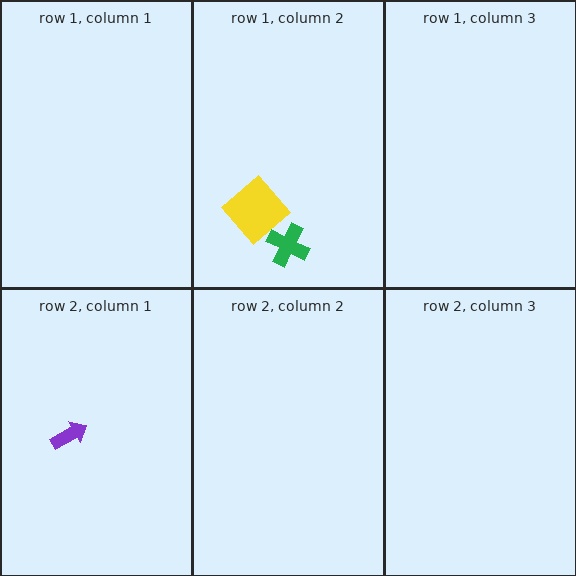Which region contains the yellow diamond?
The row 1, column 2 region.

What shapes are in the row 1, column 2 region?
The green cross, the yellow diamond.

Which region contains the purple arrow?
The row 2, column 1 region.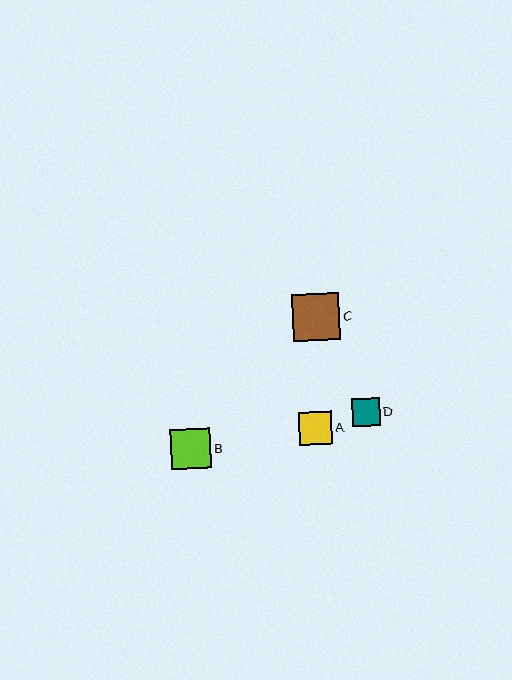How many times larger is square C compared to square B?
Square C is approximately 1.2 times the size of square B.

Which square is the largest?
Square C is the largest with a size of approximately 47 pixels.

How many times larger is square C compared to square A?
Square C is approximately 1.4 times the size of square A.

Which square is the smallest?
Square D is the smallest with a size of approximately 28 pixels.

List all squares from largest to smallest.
From largest to smallest: C, B, A, D.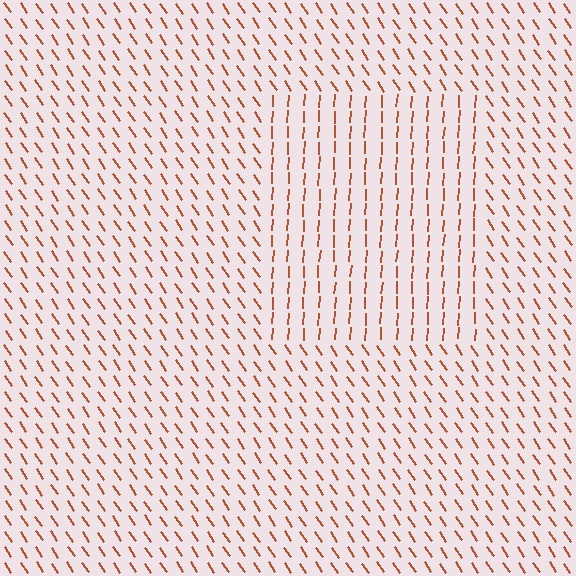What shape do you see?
I see a rectangle.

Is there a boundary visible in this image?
Yes, there is a texture boundary formed by a change in line orientation.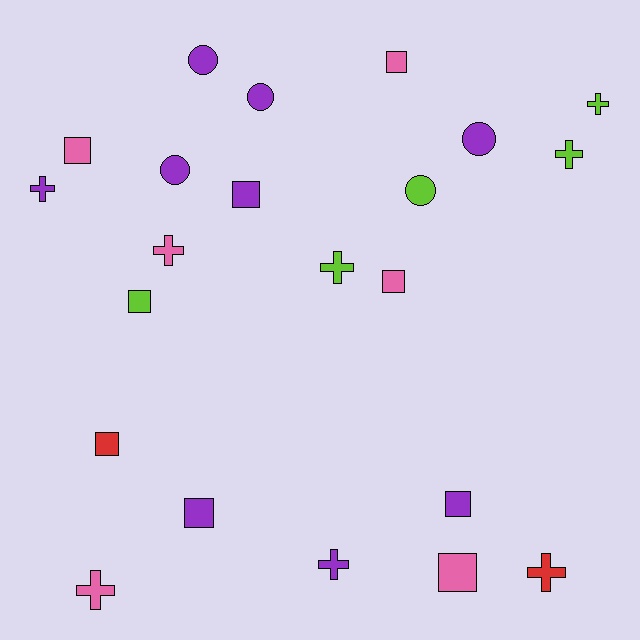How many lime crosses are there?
There are 3 lime crosses.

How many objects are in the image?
There are 22 objects.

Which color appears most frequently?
Purple, with 9 objects.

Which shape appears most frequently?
Square, with 9 objects.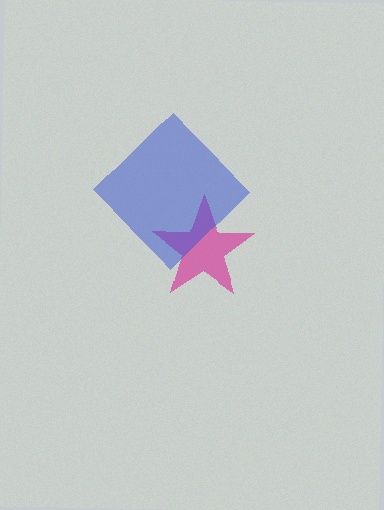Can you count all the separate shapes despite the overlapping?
Yes, there are 2 separate shapes.